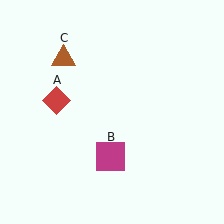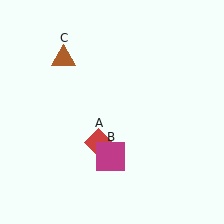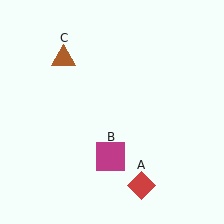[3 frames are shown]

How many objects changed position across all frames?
1 object changed position: red diamond (object A).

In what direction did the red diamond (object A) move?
The red diamond (object A) moved down and to the right.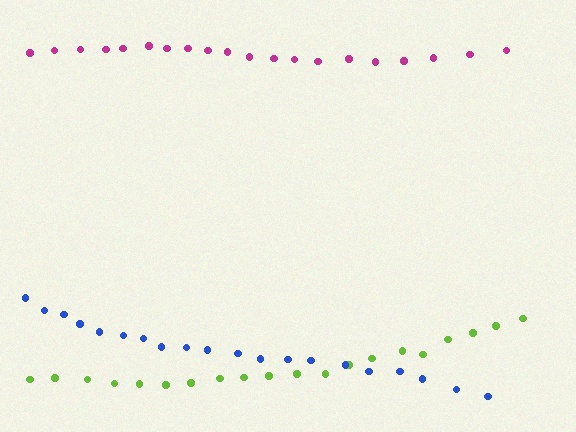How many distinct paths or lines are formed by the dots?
There are 3 distinct paths.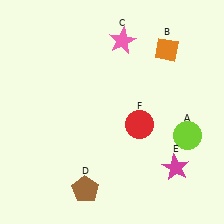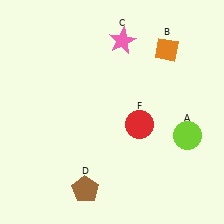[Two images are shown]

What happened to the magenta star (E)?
The magenta star (E) was removed in Image 2. It was in the bottom-right area of Image 1.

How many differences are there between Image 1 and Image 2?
There is 1 difference between the two images.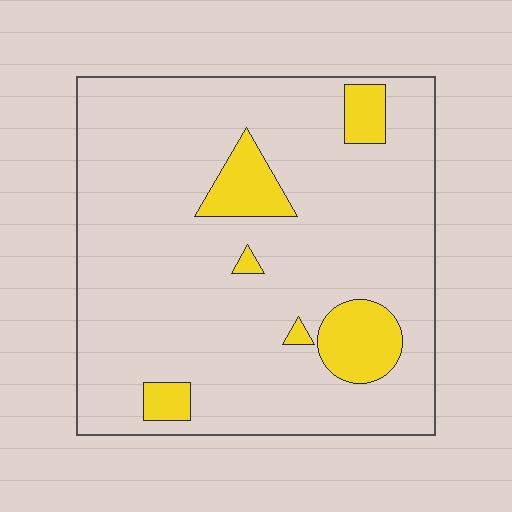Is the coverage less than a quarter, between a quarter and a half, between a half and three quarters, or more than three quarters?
Less than a quarter.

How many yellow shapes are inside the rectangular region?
6.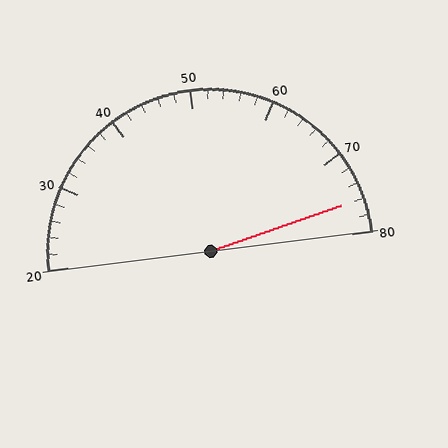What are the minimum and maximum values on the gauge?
The gauge ranges from 20 to 80.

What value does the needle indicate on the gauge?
The needle indicates approximately 76.